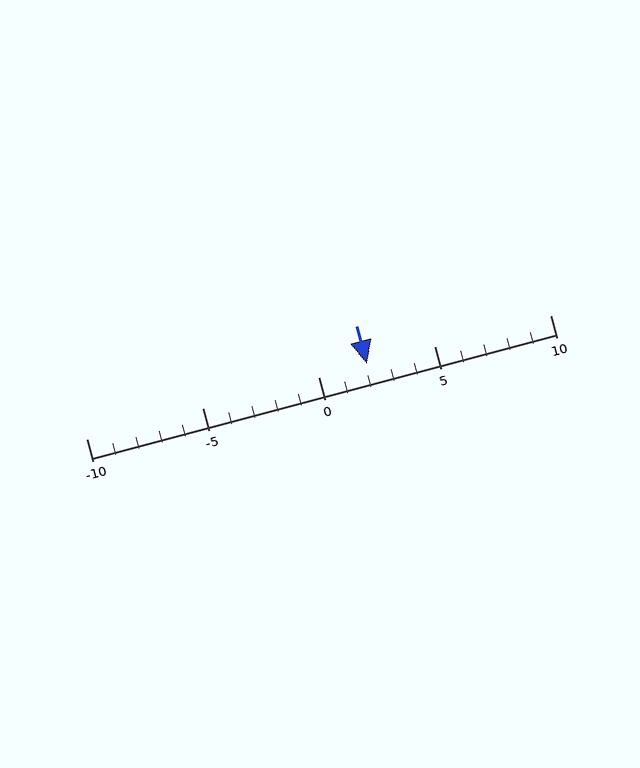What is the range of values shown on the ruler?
The ruler shows values from -10 to 10.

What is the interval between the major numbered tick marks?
The major tick marks are spaced 5 units apart.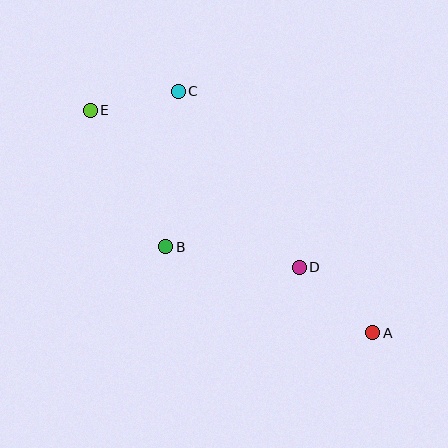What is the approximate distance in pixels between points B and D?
The distance between B and D is approximately 135 pixels.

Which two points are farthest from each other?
Points A and E are farthest from each other.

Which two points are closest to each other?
Points C and E are closest to each other.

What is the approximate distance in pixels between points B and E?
The distance between B and E is approximately 156 pixels.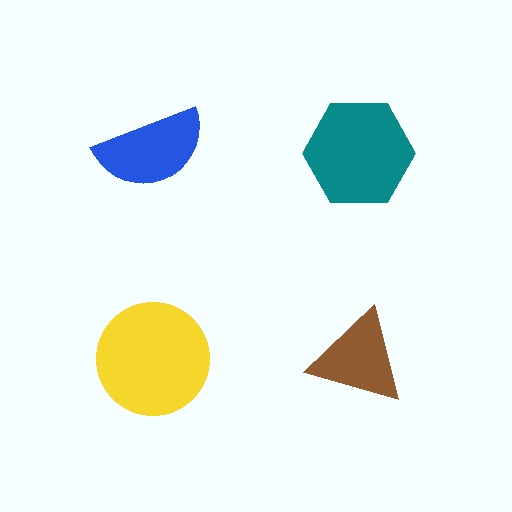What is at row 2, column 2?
A brown triangle.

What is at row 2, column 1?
A yellow circle.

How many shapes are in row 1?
2 shapes.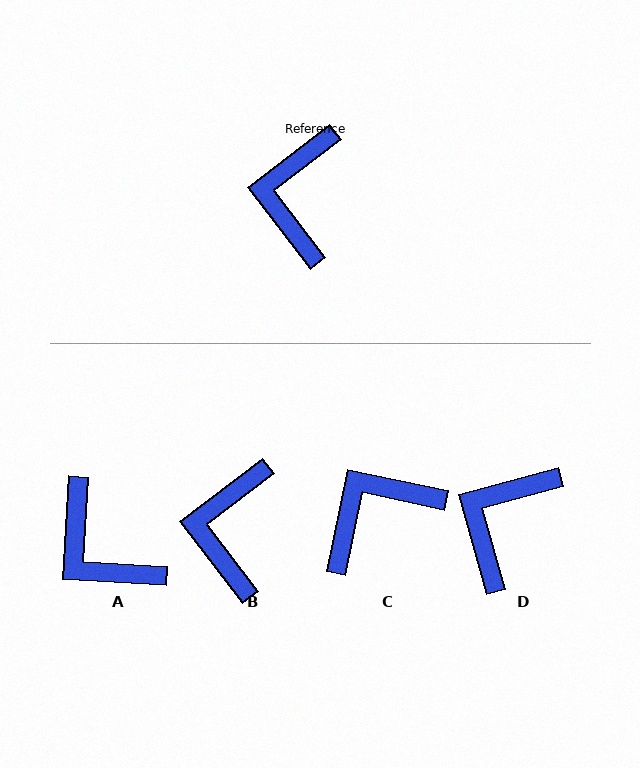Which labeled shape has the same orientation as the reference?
B.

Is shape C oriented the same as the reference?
No, it is off by about 49 degrees.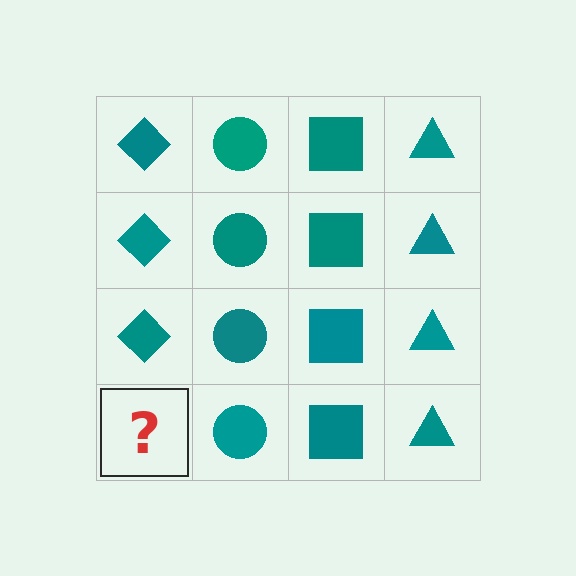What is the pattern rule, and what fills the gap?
The rule is that each column has a consistent shape. The gap should be filled with a teal diamond.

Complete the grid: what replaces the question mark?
The question mark should be replaced with a teal diamond.